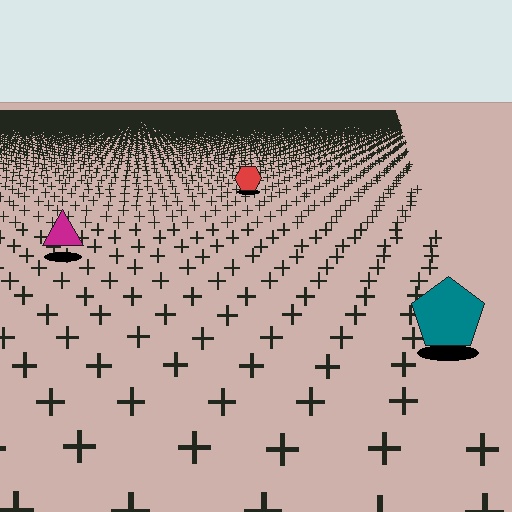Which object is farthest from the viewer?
The red hexagon is farthest from the viewer. It appears smaller and the ground texture around it is denser.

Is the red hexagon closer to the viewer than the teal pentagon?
No. The teal pentagon is closer — you can tell from the texture gradient: the ground texture is coarser near it.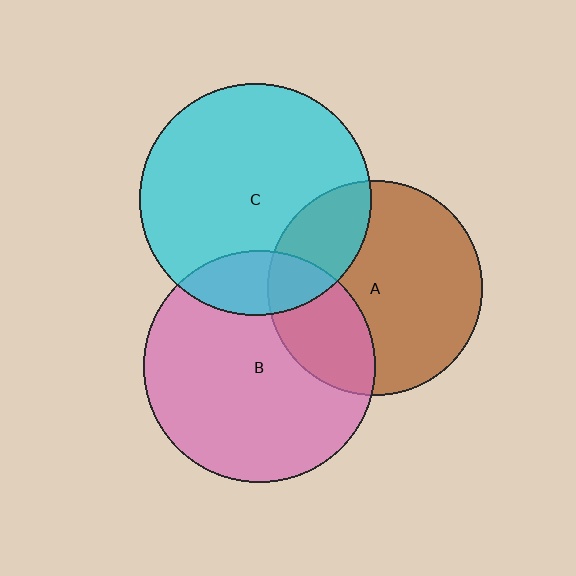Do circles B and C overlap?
Yes.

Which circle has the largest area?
Circle C (cyan).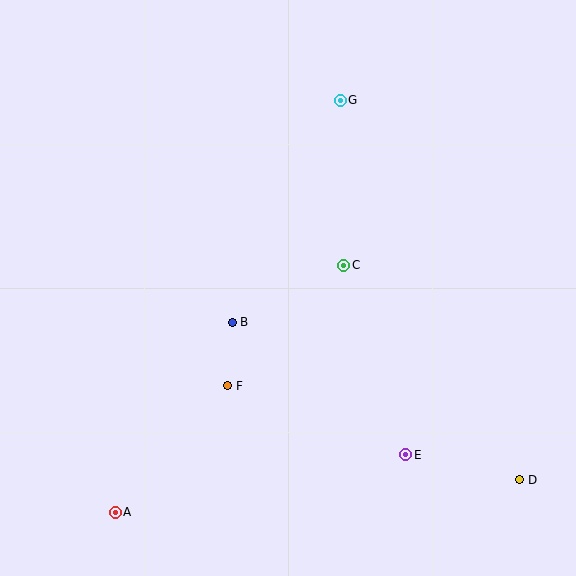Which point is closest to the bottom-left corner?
Point A is closest to the bottom-left corner.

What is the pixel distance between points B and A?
The distance between B and A is 223 pixels.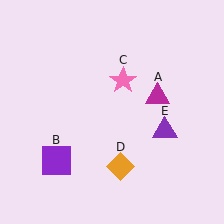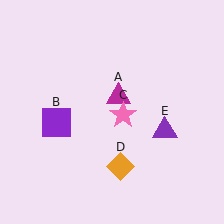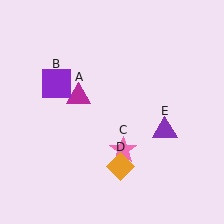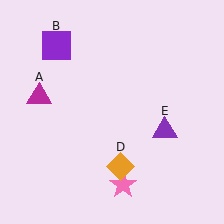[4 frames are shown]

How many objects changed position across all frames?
3 objects changed position: magenta triangle (object A), purple square (object B), pink star (object C).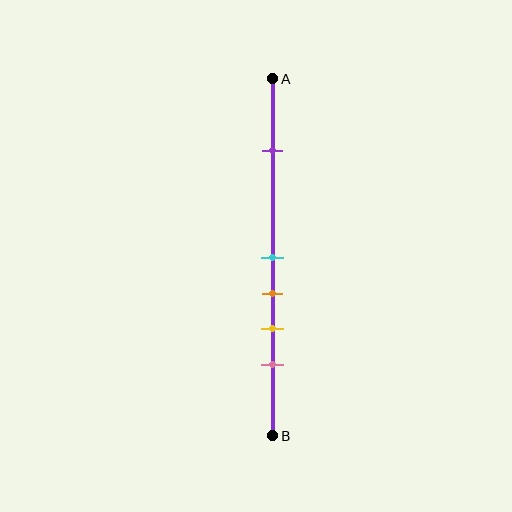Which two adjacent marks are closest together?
The cyan and orange marks are the closest adjacent pair.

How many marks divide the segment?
There are 5 marks dividing the segment.